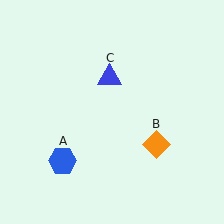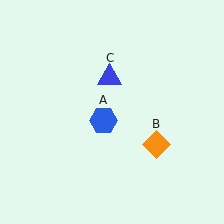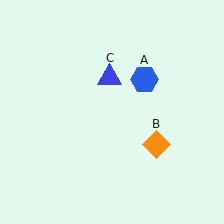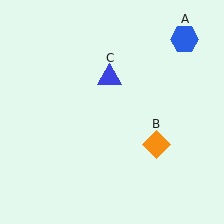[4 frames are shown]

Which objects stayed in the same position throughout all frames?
Orange diamond (object B) and blue triangle (object C) remained stationary.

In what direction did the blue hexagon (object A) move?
The blue hexagon (object A) moved up and to the right.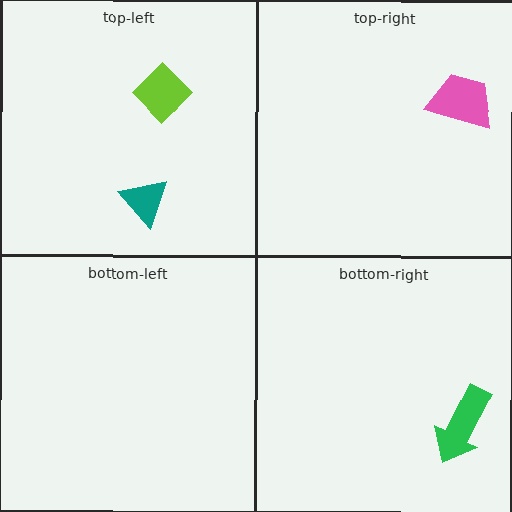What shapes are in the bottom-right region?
The green arrow.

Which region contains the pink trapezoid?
The top-right region.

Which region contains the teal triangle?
The top-left region.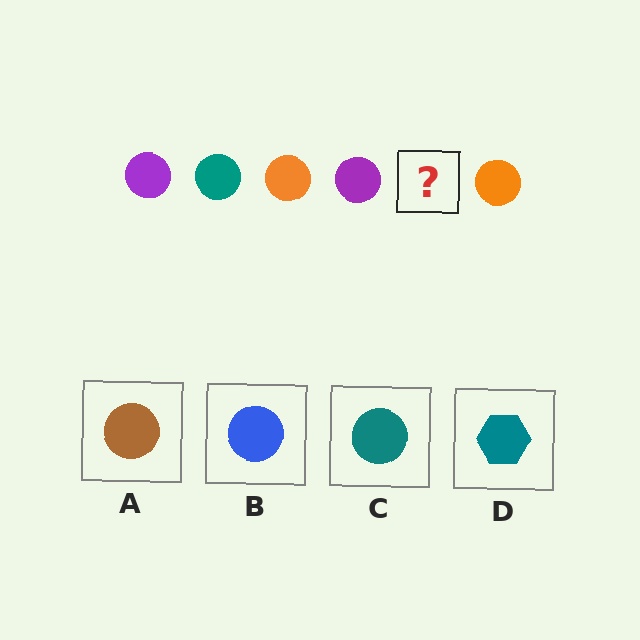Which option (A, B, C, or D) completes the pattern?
C.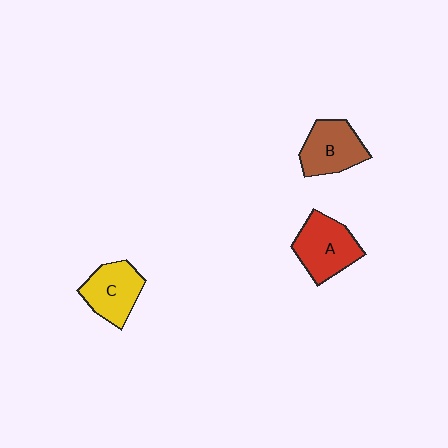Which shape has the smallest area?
Shape C (yellow).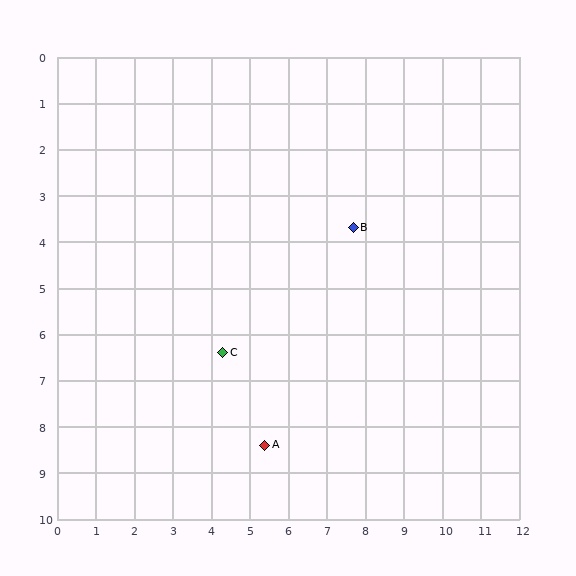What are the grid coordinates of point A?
Point A is at approximately (5.4, 8.4).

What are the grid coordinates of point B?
Point B is at approximately (7.7, 3.7).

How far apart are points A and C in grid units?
Points A and C are about 2.3 grid units apart.